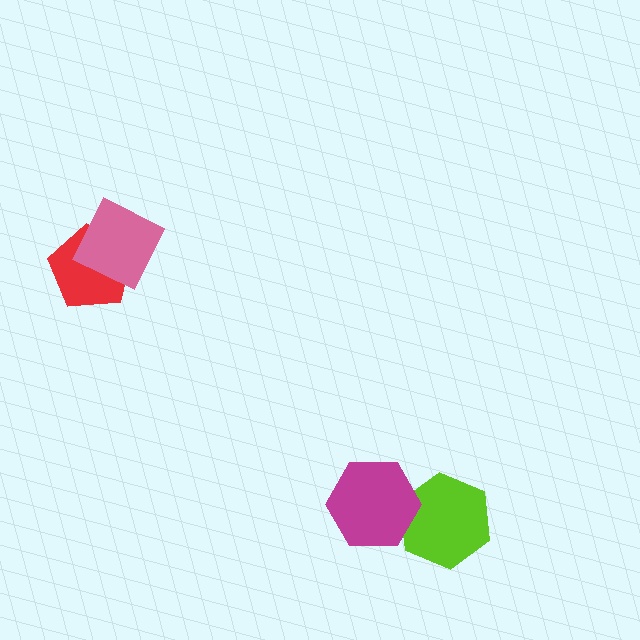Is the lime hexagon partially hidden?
Yes, it is partially covered by another shape.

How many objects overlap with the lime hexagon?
1 object overlaps with the lime hexagon.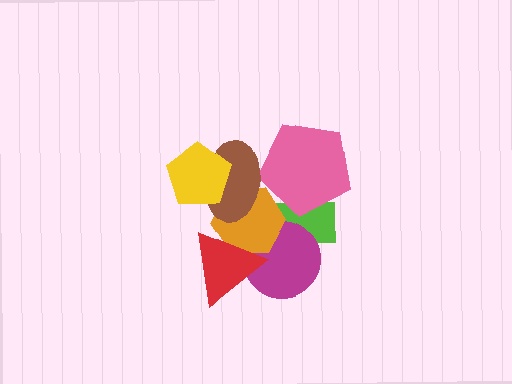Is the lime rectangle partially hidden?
Yes, it is partially covered by another shape.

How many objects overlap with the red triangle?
2 objects overlap with the red triangle.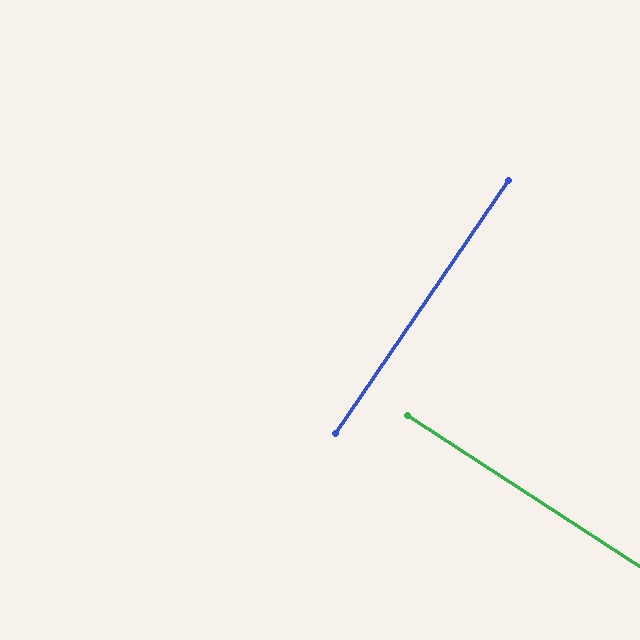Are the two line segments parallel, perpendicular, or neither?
Perpendicular — they meet at approximately 89°.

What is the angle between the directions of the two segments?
Approximately 89 degrees.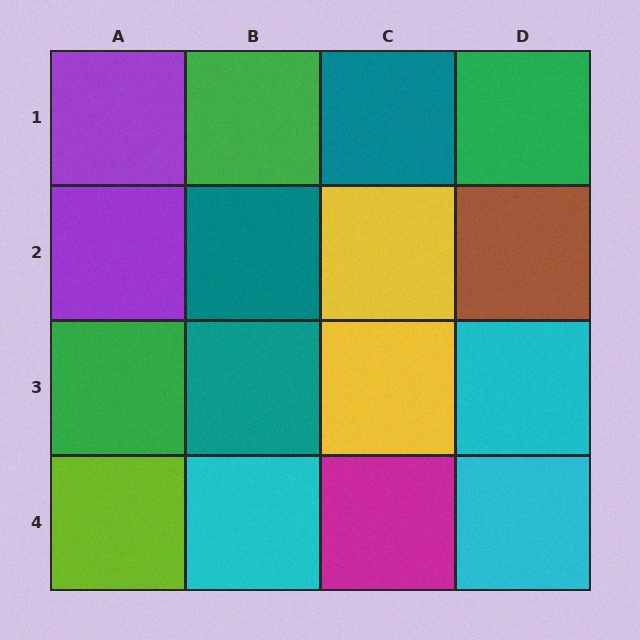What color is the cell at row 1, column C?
Teal.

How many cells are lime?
1 cell is lime.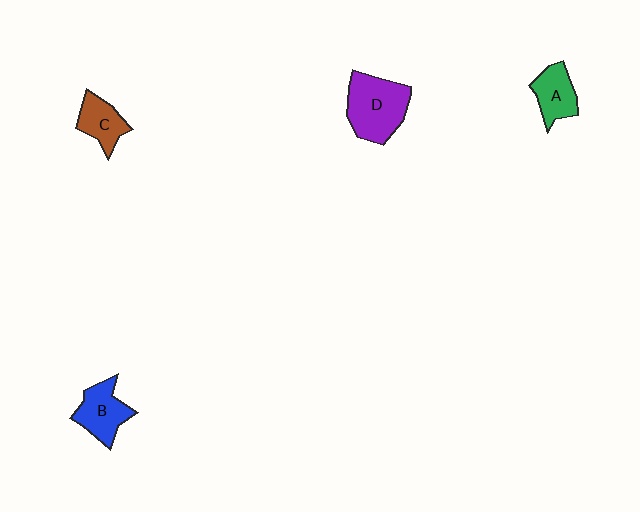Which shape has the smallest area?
Shape C (brown).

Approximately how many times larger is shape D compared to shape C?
Approximately 1.8 times.